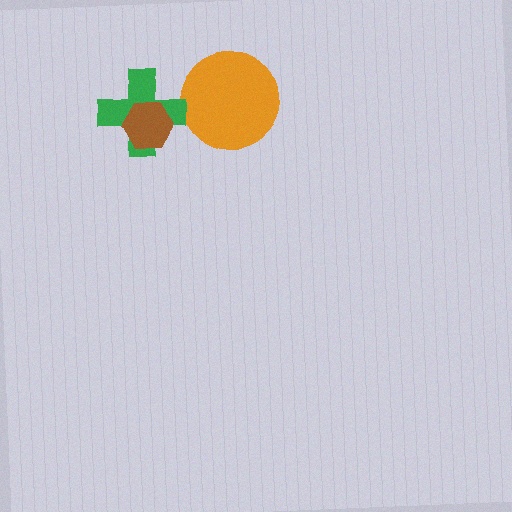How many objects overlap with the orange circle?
0 objects overlap with the orange circle.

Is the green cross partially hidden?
Yes, it is partially covered by another shape.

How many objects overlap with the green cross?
1 object overlaps with the green cross.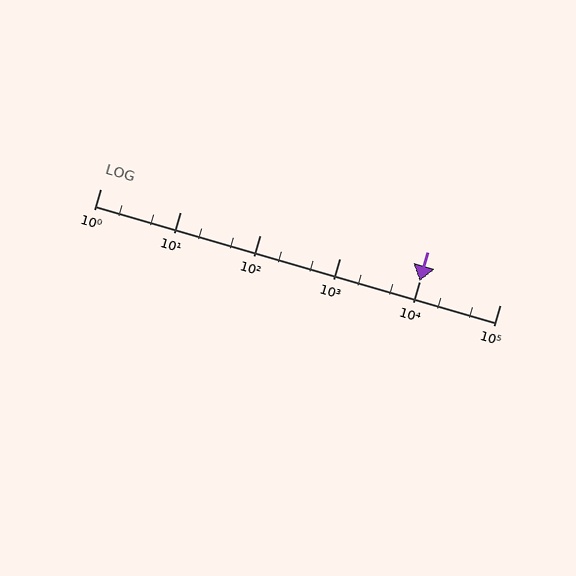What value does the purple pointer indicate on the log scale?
The pointer indicates approximately 10000.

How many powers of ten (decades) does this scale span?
The scale spans 5 decades, from 1 to 100000.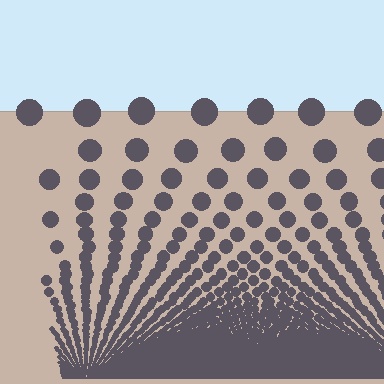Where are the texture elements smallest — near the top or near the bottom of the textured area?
Near the bottom.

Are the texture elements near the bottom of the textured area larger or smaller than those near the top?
Smaller. The gradient is inverted — elements near the bottom are smaller and denser.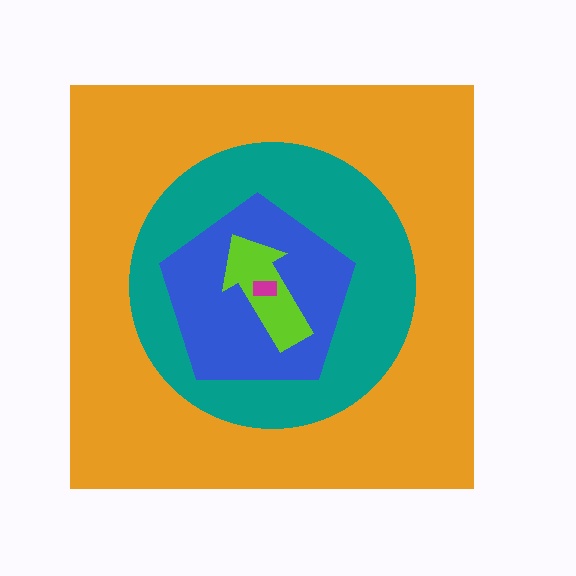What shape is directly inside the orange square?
The teal circle.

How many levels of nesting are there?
5.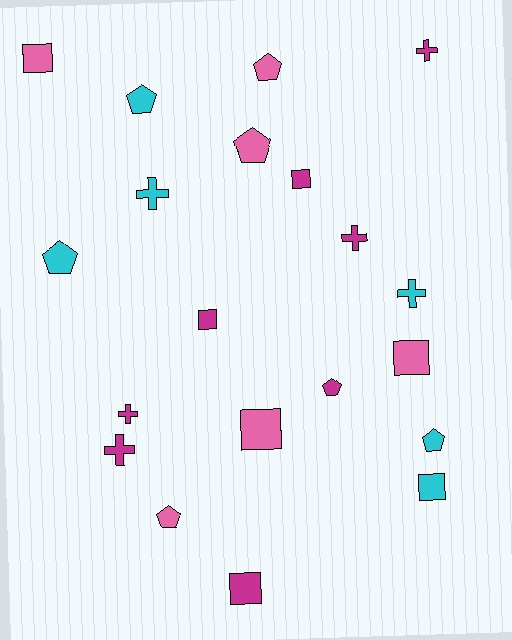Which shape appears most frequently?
Pentagon, with 7 objects.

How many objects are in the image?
There are 20 objects.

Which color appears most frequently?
Magenta, with 8 objects.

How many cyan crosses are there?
There are 2 cyan crosses.